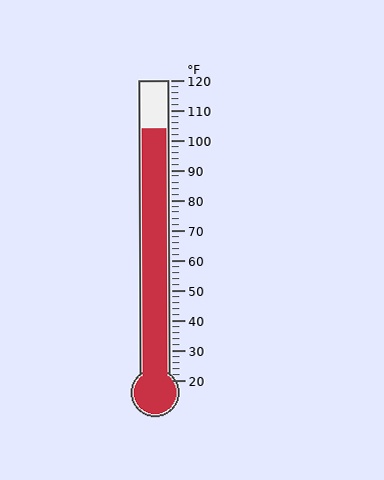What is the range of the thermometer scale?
The thermometer scale ranges from 20°F to 120°F.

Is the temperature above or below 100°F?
The temperature is above 100°F.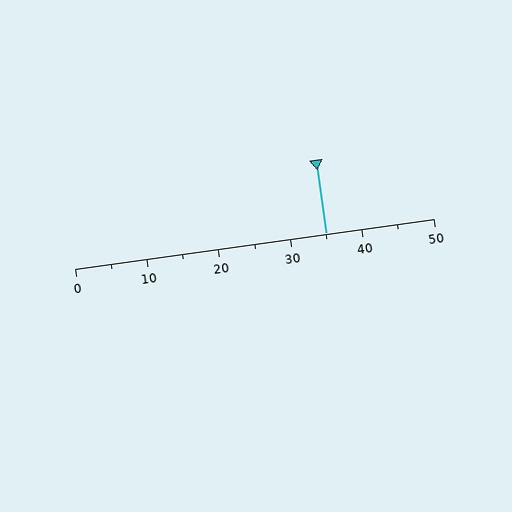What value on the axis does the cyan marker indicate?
The marker indicates approximately 35.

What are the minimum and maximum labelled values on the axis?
The axis runs from 0 to 50.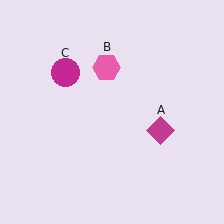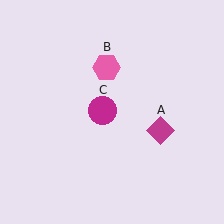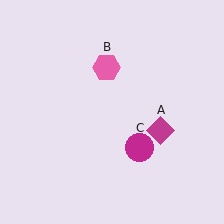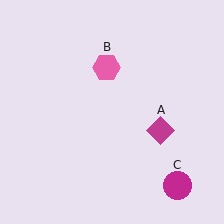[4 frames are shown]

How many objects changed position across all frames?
1 object changed position: magenta circle (object C).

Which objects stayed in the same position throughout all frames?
Magenta diamond (object A) and pink hexagon (object B) remained stationary.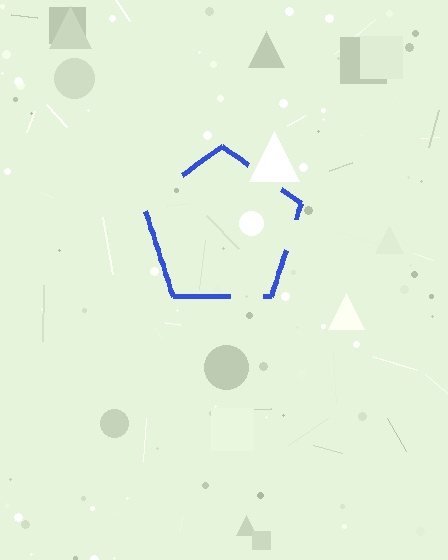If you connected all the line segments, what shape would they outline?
They would outline a pentagon.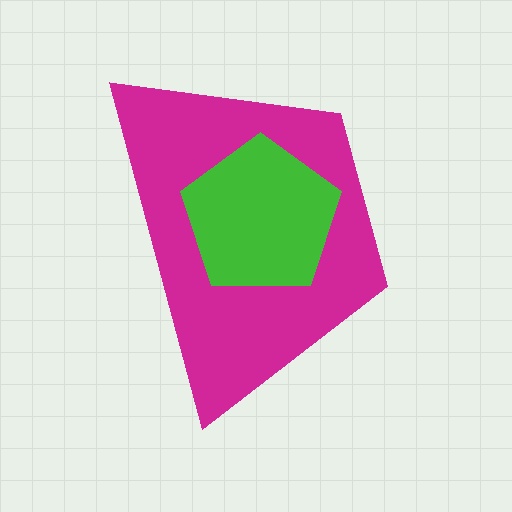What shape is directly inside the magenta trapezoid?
The green pentagon.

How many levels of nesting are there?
2.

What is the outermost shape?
The magenta trapezoid.